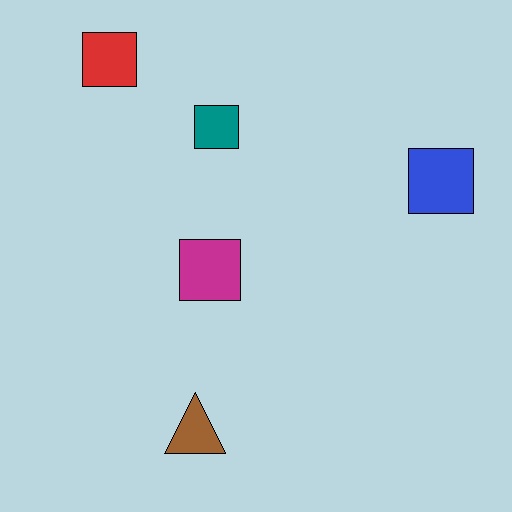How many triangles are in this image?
There is 1 triangle.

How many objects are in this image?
There are 5 objects.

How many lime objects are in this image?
There are no lime objects.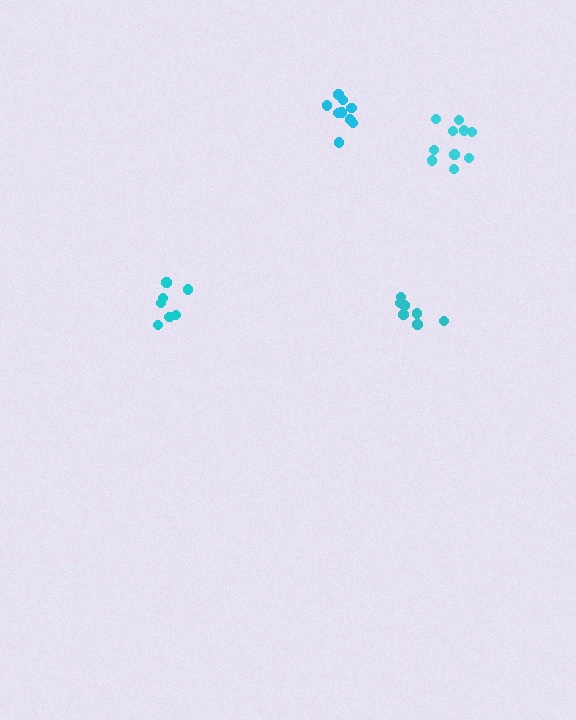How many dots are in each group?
Group 1: 7 dots, Group 2: 10 dots, Group 3: 7 dots, Group 4: 10 dots (34 total).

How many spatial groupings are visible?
There are 4 spatial groupings.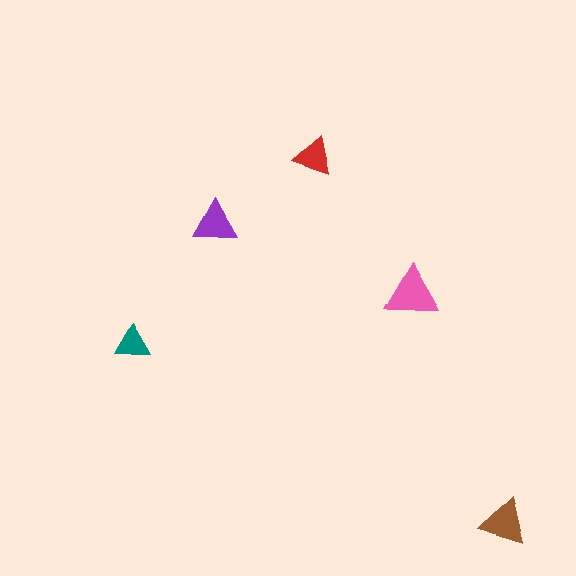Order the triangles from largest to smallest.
the pink one, the brown one, the purple one, the red one, the teal one.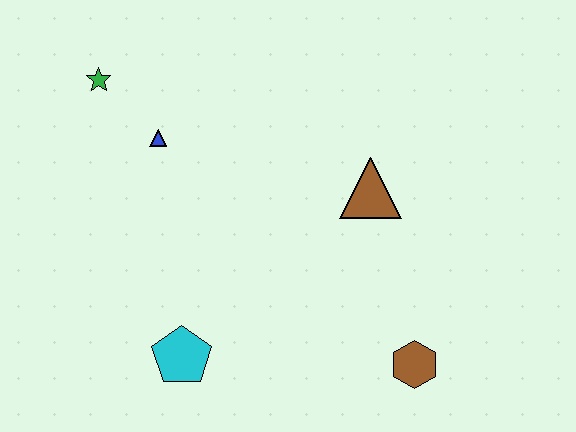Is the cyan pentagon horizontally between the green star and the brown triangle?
Yes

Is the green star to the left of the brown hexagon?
Yes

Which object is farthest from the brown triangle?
The green star is farthest from the brown triangle.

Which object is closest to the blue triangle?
The green star is closest to the blue triangle.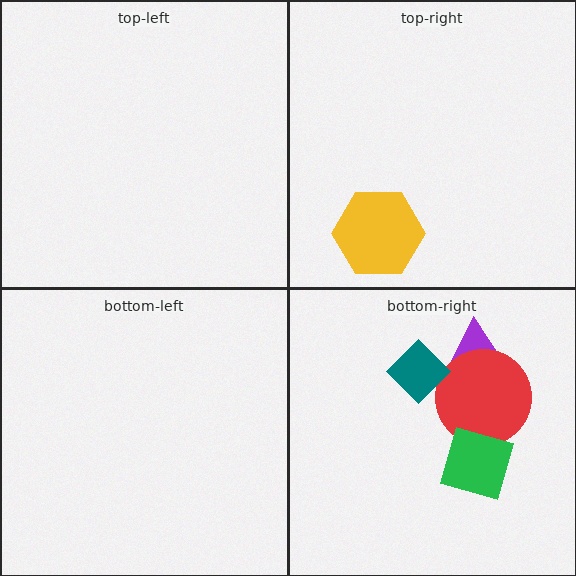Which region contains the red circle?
The bottom-right region.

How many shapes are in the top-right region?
1.